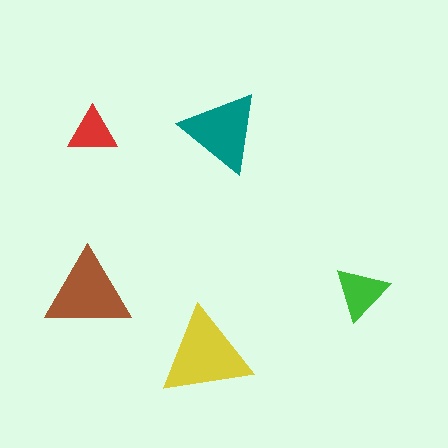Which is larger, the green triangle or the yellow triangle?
The yellow one.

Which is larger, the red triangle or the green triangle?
The green one.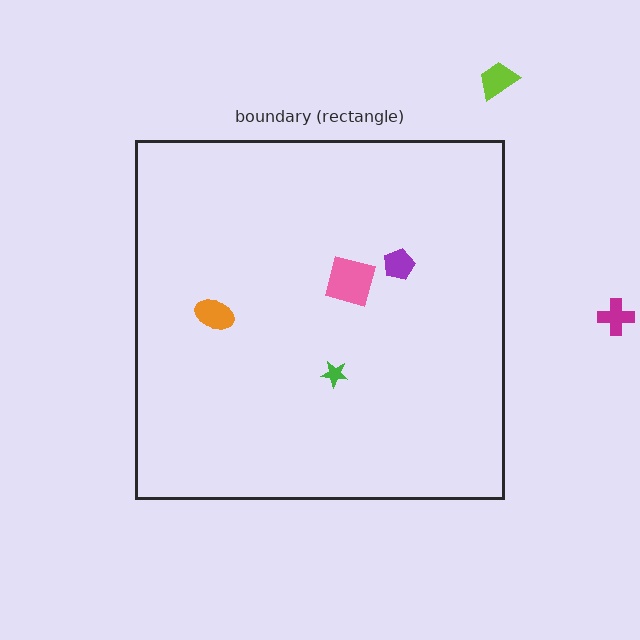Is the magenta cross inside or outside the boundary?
Outside.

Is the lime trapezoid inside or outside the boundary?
Outside.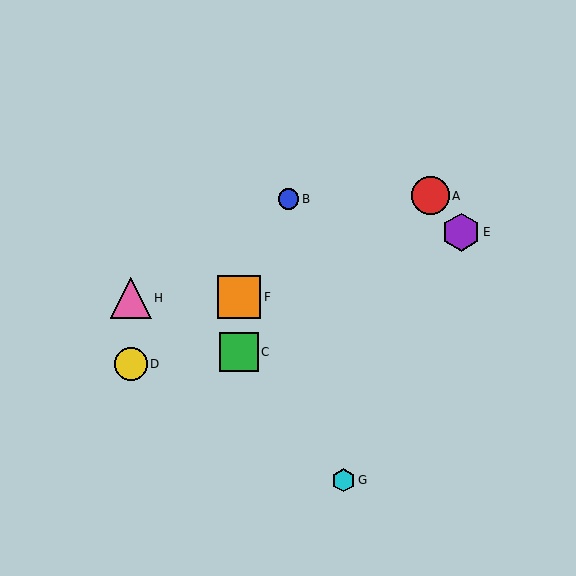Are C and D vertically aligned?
No, C is at x≈239 and D is at x≈131.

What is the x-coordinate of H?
Object H is at x≈131.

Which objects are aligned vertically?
Objects C, F are aligned vertically.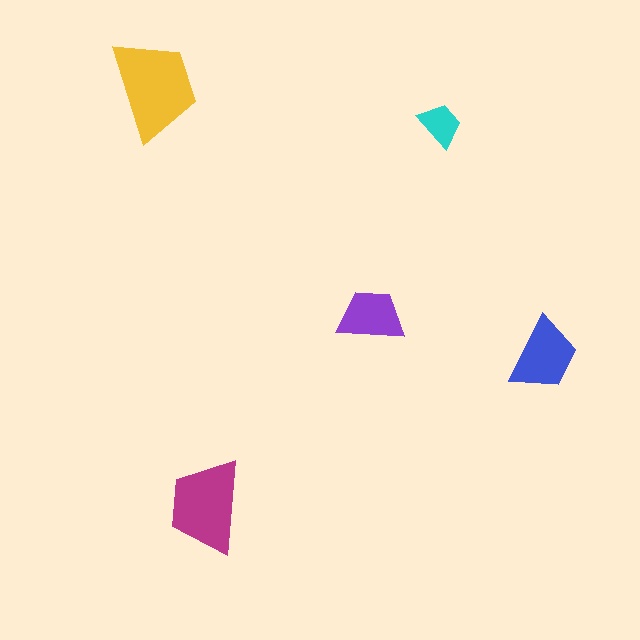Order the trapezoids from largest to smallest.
the yellow one, the magenta one, the blue one, the purple one, the cyan one.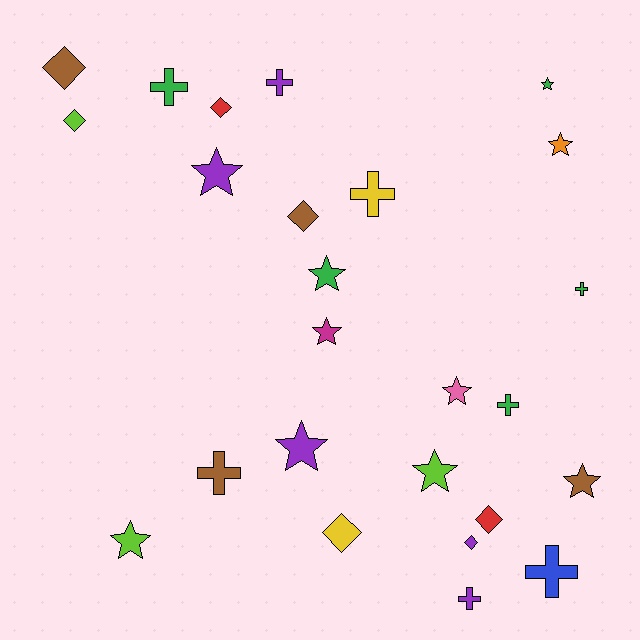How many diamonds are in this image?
There are 7 diamonds.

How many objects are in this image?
There are 25 objects.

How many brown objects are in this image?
There are 4 brown objects.